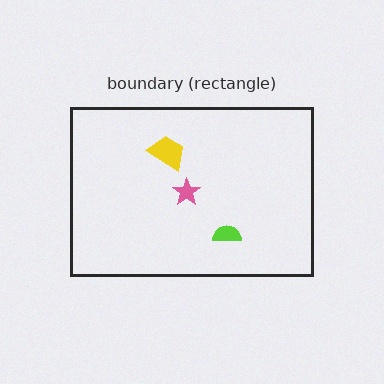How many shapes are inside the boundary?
3 inside, 0 outside.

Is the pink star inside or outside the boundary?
Inside.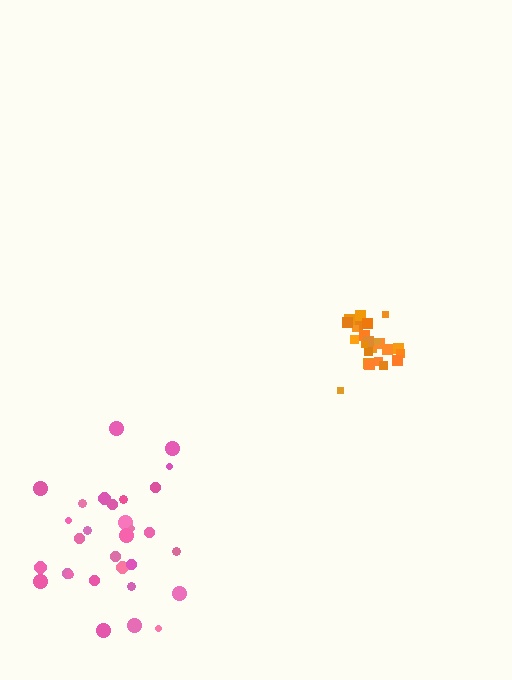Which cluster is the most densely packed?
Orange.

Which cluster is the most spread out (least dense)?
Pink.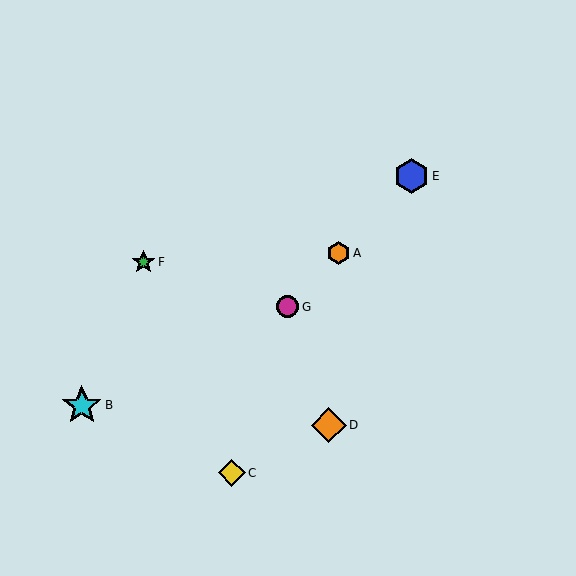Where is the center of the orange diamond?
The center of the orange diamond is at (329, 425).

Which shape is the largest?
The cyan star (labeled B) is the largest.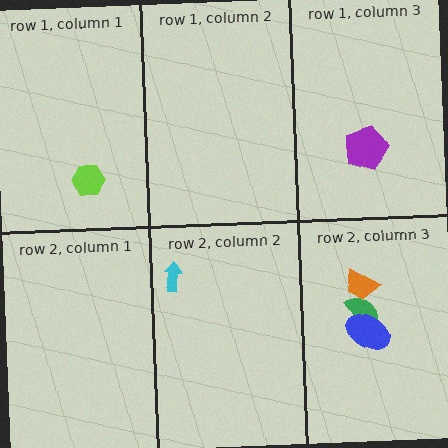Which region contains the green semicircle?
The row 2, column 3 region.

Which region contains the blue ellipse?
The row 2, column 3 region.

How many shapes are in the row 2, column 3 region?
3.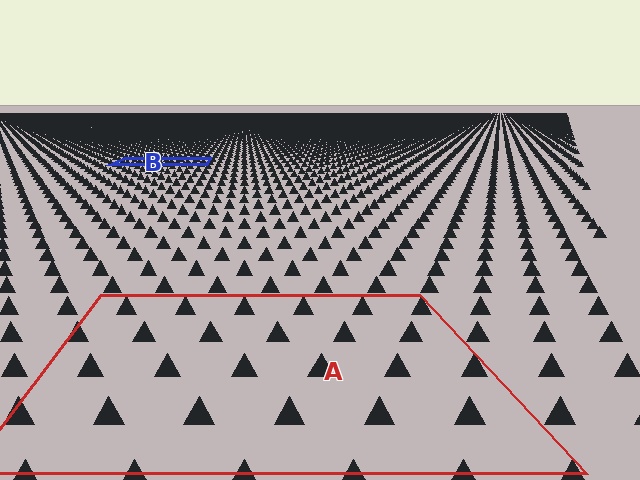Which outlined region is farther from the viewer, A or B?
Region B is farther from the viewer — the texture elements inside it appear smaller and more densely packed.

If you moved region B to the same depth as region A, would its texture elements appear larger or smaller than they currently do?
They would appear larger. At a closer depth, the same texture elements are projected at a bigger on-screen size.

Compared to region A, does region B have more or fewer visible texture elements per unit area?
Region B has more texture elements per unit area — they are packed more densely because it is farther away.